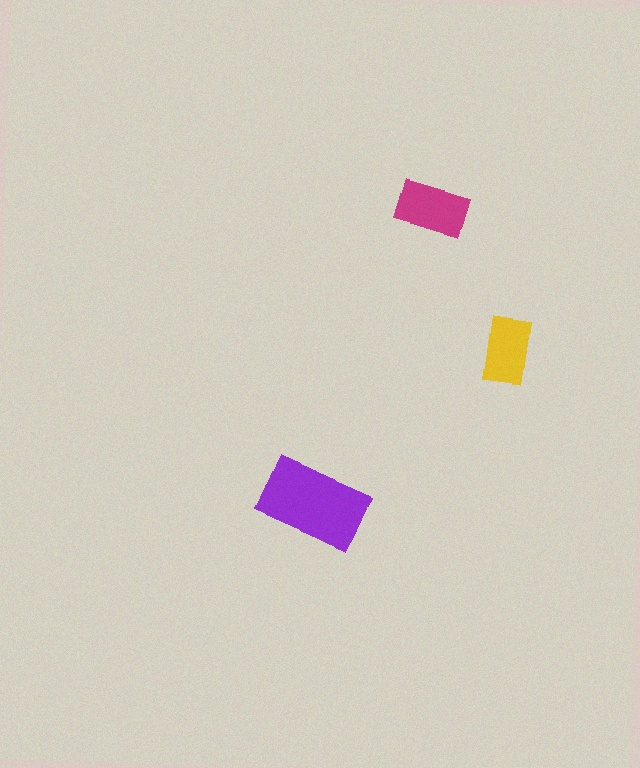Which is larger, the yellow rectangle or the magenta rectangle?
The magenta one.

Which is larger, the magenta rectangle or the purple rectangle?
The purple one.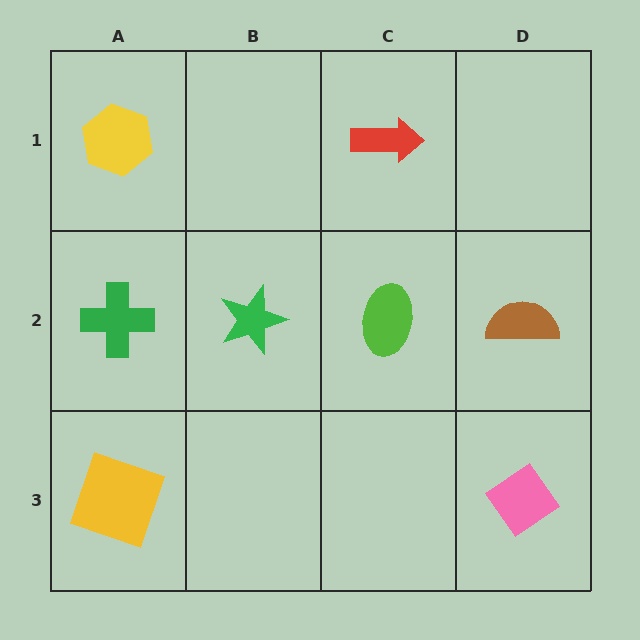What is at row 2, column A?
A green cross.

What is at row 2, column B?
A green star.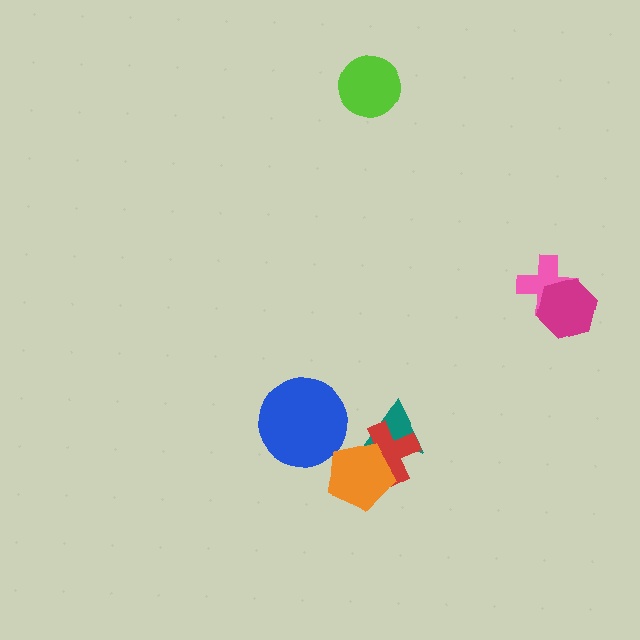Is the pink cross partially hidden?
Yes, it is partially covered by another shape.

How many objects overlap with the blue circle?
0 objects overlap with the blue circle.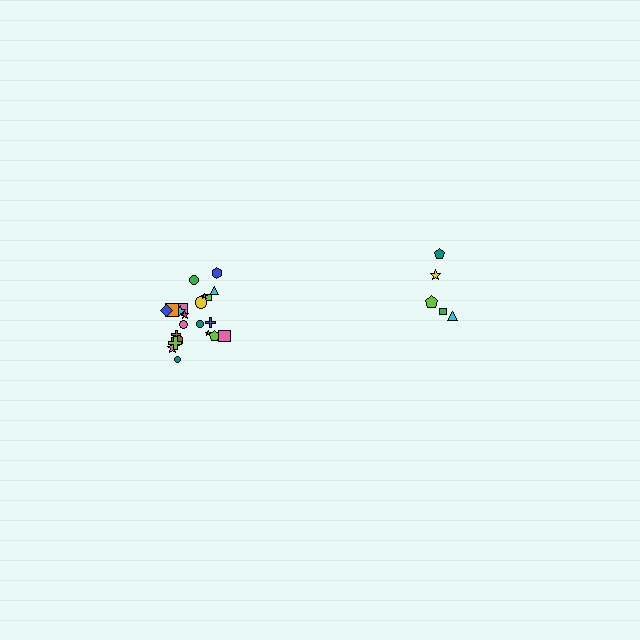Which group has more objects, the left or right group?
The left group.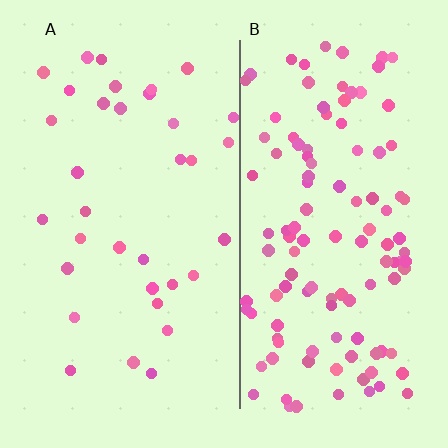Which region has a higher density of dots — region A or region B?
B (the right).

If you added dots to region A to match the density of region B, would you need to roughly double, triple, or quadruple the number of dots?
Approximately triple.